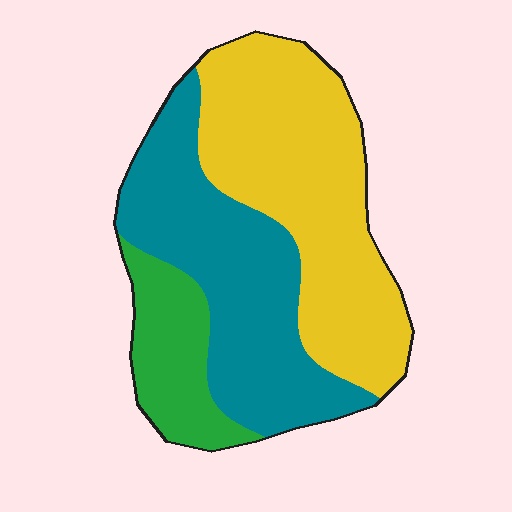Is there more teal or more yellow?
Yellow.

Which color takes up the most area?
Yellow, at roughly 45%.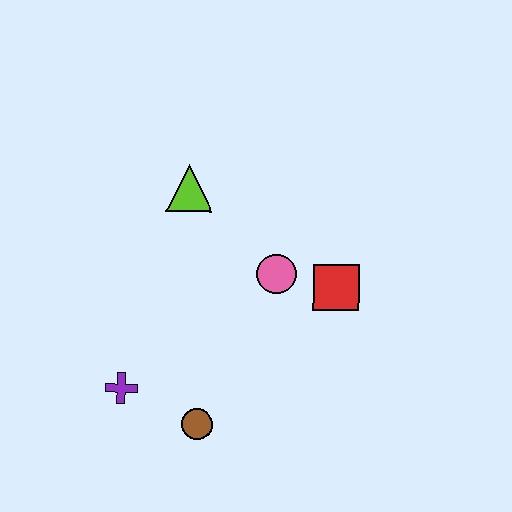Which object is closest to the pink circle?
The red square is closest to the pink circle.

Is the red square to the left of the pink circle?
No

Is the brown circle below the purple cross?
Yes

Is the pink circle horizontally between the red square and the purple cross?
Yes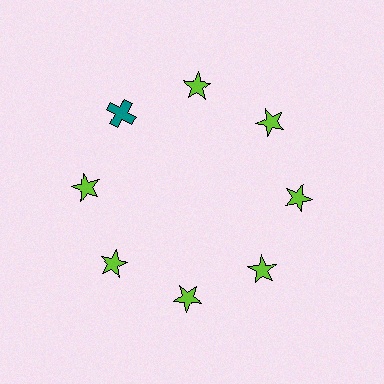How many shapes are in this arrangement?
There are 8 shapes arranged in a ring pattern.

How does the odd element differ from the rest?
It differs in both color (teal instead of lime) and shape (cross instead of star).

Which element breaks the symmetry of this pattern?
The teal cross at roughly the 10 o'clock position breaks the symmetry. All other shapes are lime stars.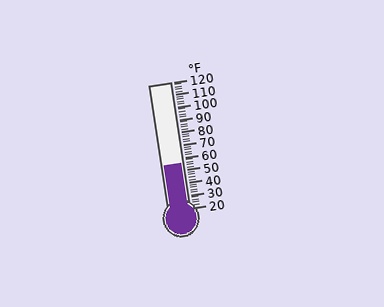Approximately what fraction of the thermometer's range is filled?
The thermometer is filled to approximately 35% of its range.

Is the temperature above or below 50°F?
The temperature is above 50°F.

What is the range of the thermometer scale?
The thermometer scale ranges from 20°F to 120°F.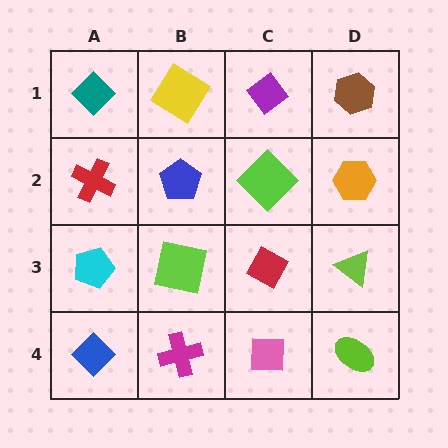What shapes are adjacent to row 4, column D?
A lime triangle (row 3, column D), a pink square (row 4, column C).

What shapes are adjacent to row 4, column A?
A cyan pentagon (row 3, column A), a magenta cross (row 4, column B).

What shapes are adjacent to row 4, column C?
A red diamond (row 3, column C), a magenta cross (row 4, column B), a lime ellipse (row 4, column D).